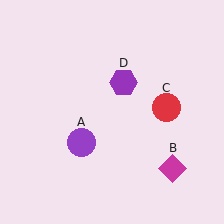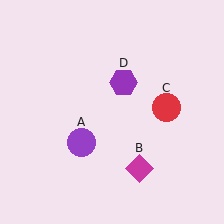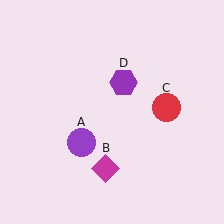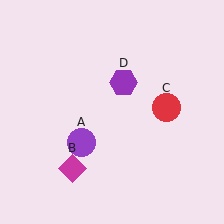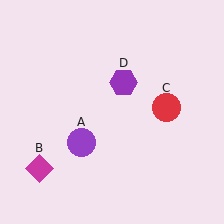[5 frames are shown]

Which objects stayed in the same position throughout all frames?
Purple circle (object A) and red circle (object C) and purple hexagon (object D) remained stationary.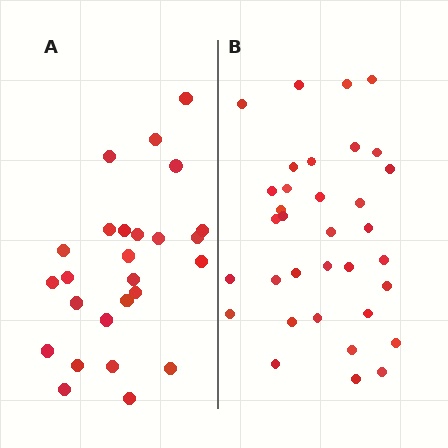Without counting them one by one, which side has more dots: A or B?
Region B (the right region) has more dots.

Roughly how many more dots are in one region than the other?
Region B has roughly 8 or so more dots than region A.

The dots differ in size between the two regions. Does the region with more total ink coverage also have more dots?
No. Region A has more total ink coverage because its dots are larger, but region B actually contains more individual dots. Total area can be misleading — the number of items is what matters here.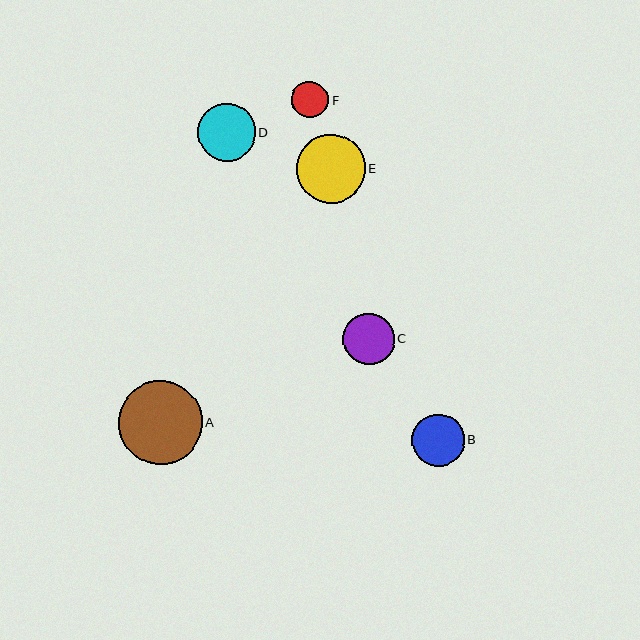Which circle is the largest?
Circle A is the largest with a size of approximately 84 pixels.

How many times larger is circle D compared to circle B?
Circle D is approximately 1.1 times the size of circle B.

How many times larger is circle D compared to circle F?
Circle D is approximately 1.6 times the size of circle F.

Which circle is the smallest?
Circle F is the smallest with a size of approximately 37 pixels.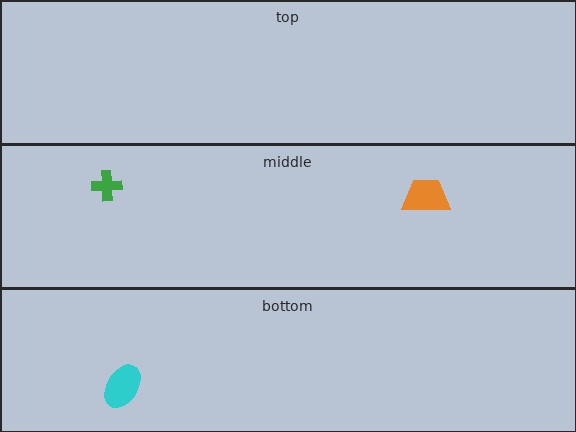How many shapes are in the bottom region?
1.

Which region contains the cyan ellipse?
The bottom region.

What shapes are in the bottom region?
The cyan ellipse.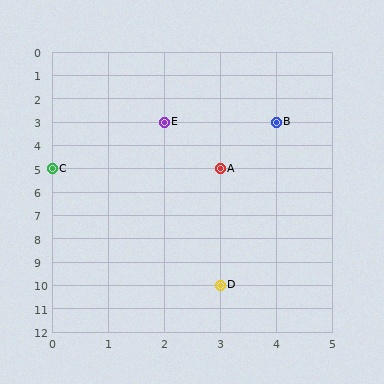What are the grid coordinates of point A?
Point A is at grid coordinates (3, 5).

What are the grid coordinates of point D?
Point D is at grid coordinates (3, 10).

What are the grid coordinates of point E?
Point E is at grid coordinates (2, 3).